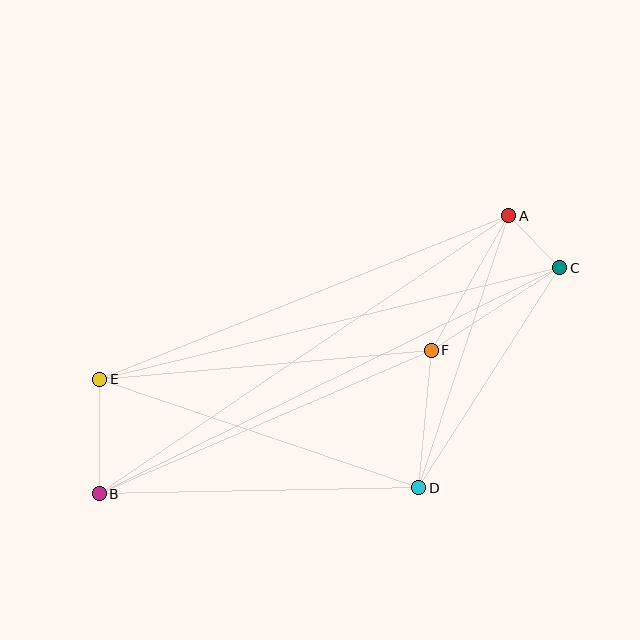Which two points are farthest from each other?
Points B and C are farthest from each other.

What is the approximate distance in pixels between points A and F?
The distance between A and F is approximately 156 pixels.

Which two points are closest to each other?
Points A and C are closest to each other.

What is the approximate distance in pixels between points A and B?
The distance between A and B is approximately 495 pixels.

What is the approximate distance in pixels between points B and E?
The distance between B and E is approximately 114 pixels.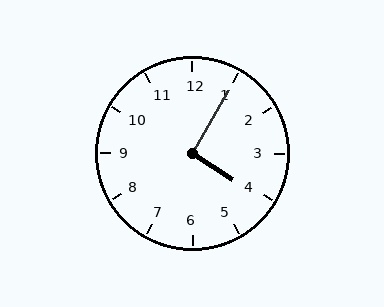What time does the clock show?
4:05.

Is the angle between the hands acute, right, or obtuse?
It is right.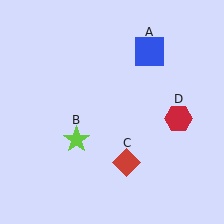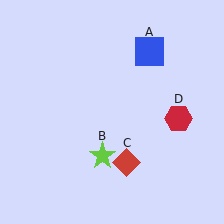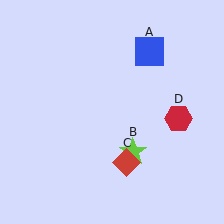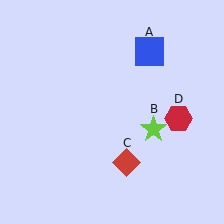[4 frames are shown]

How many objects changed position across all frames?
1 object changed position: lime star (object B).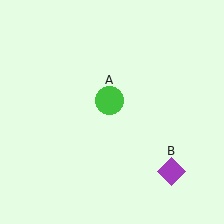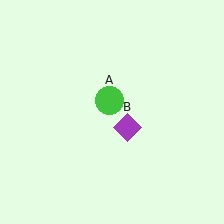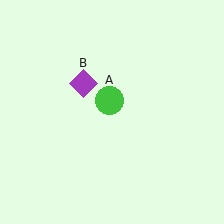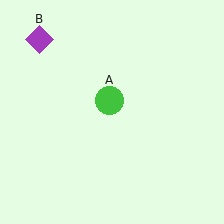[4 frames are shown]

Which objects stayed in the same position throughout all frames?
Green circle (object A) remained stationary.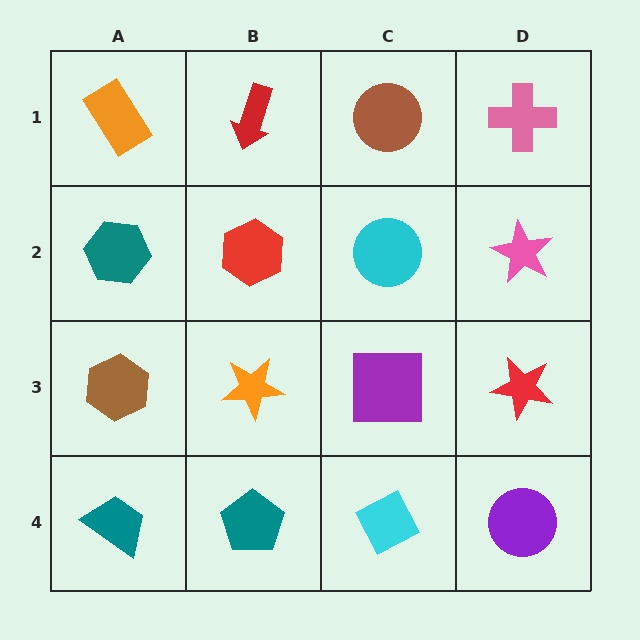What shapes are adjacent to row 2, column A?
An orange rectangle (row 1, column A), a brown hexagon (row 3, column A), a red hexagon (row 2, column B).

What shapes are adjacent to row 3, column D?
A pink star (row 2, column D), a purple circle (row 4, column D), a purple square (row 3, column C).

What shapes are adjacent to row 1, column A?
A teal hexagon (row 2, column A), a red arrow (row 1, column B).